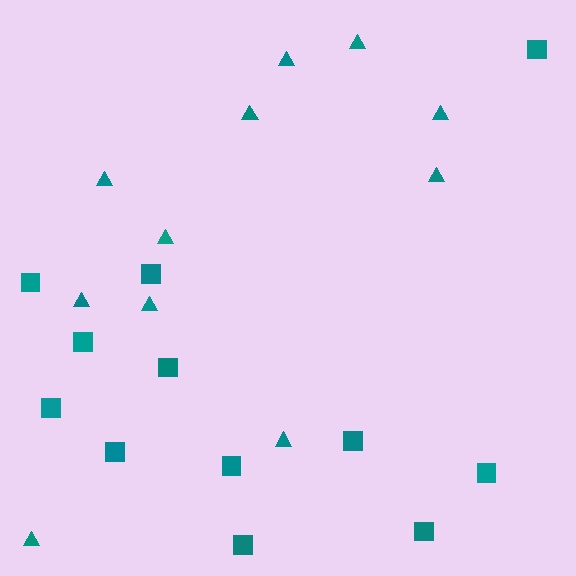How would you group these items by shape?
There are 2 groups: one group of triangles (11) and one group of squares (12).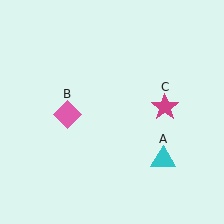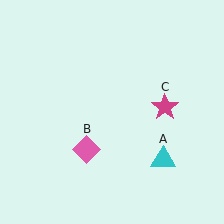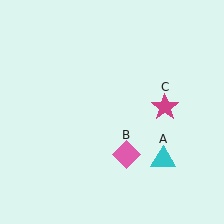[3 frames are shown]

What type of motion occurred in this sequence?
The pink diamond (object B) rotated counterclockwise around the center of the scene.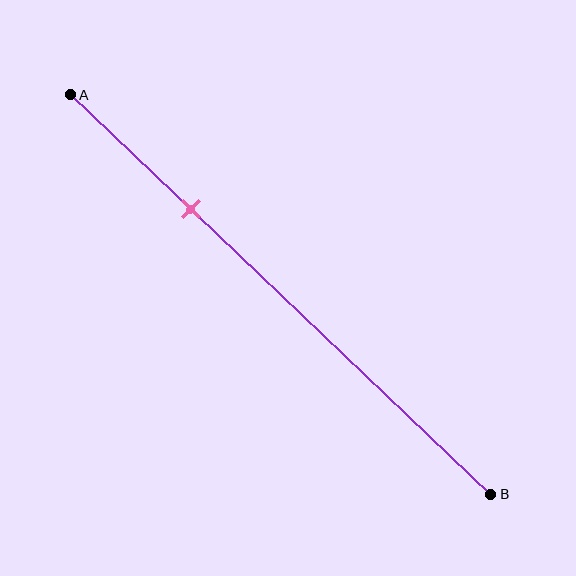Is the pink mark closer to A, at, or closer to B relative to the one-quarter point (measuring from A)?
The pink mark is closer to point B than the one-quarter point of segment AB.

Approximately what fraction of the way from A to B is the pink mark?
The pink mark is approximately 30% of the way from A to B.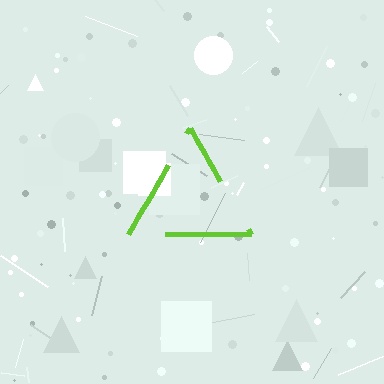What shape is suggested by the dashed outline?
The dashed outline suggests a triangle.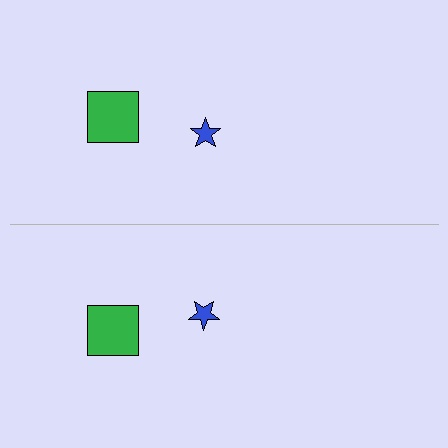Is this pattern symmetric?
Yes, this pattern has bilateral (reflection) symmetry.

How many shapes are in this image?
There are 4 shapes in this image.